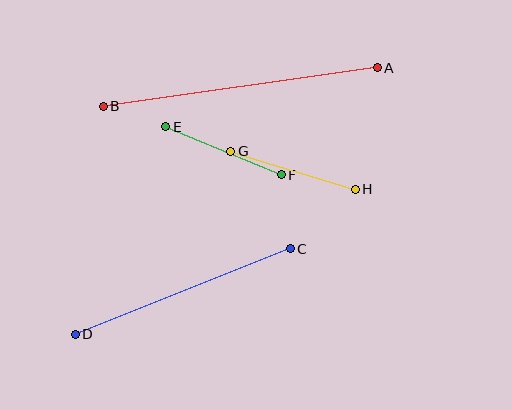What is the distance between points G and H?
The distance is approximately 130 pixels.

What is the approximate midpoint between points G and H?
The midpoint is at approximately (293, 170) pixels.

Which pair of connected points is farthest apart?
Points A and B are farthest apart.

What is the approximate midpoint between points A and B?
The midpoint is at approximately (240, 87) pixels.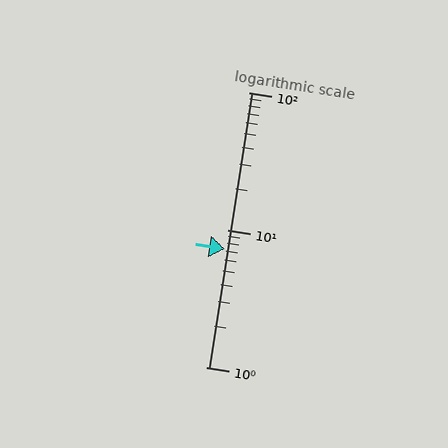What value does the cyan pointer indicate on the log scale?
The pointer indicates approximately 7.2.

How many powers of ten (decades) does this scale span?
The scale spans 2 decades, from 1 to 100.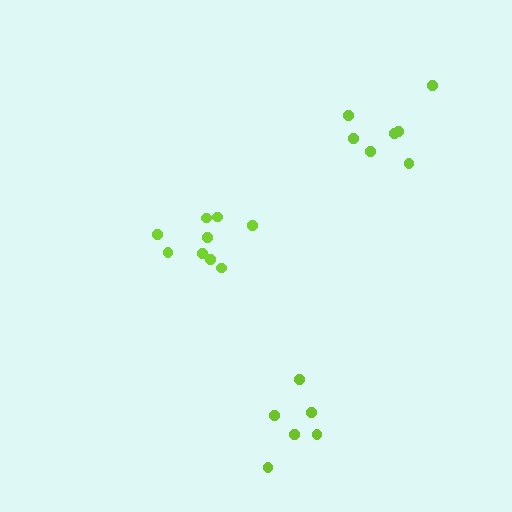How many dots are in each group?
Group 1: 9 dots, Group 2: 7 dots, Group 3: 6 dots (22 total).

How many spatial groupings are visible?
There are 3 spatial groupings.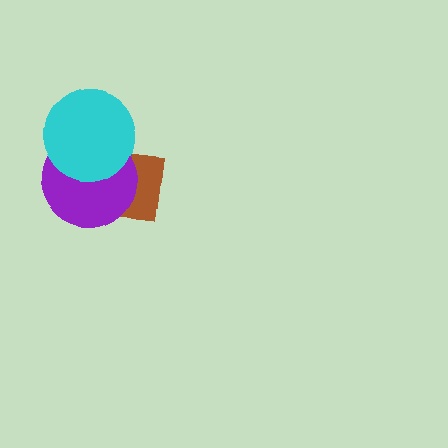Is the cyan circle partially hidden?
No, no other shape covers it.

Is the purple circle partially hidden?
Yes, it is partially covered by another shape.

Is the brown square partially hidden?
Yes, it is partially covered by another shape.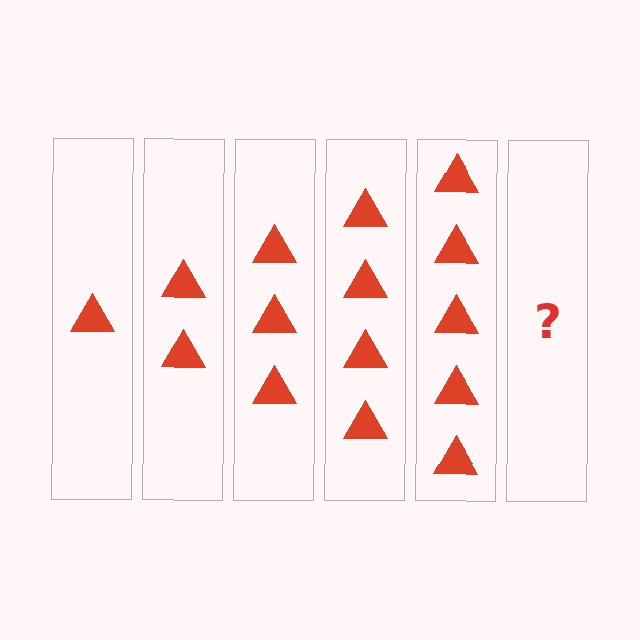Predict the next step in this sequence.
The next step is 6 triangles.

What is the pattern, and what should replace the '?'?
The pattern is that each step adds one more triangle. The '?' should be 6 triangles.